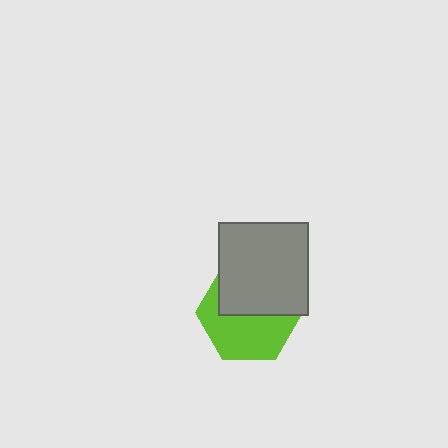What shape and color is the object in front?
The object in front is a gray rectangle.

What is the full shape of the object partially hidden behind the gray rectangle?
The partially hidden object is a lime hexagon.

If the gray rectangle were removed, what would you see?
You would see the complete lime hexagon.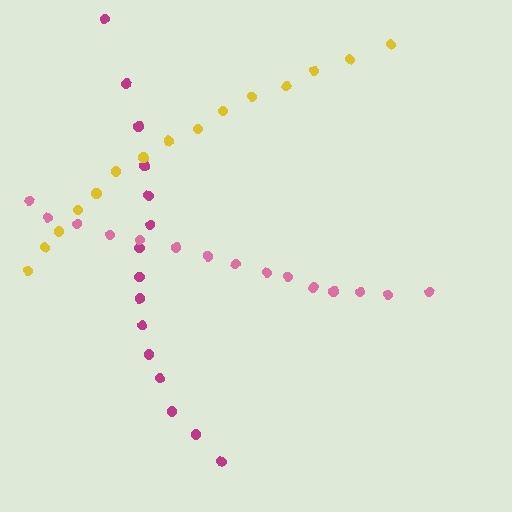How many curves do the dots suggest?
There are 3 distinct paths.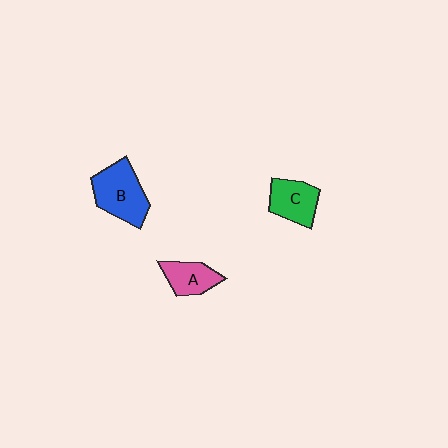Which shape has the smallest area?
Shape A (pink).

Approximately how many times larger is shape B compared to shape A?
Approximately 1.6 times.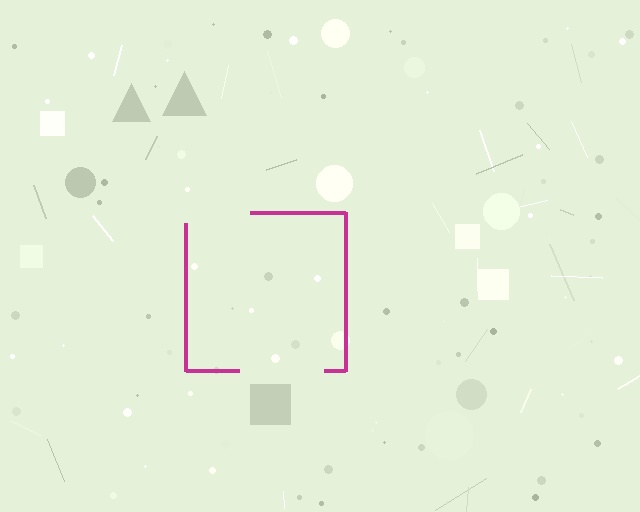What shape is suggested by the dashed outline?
The dashed outline suggests a square.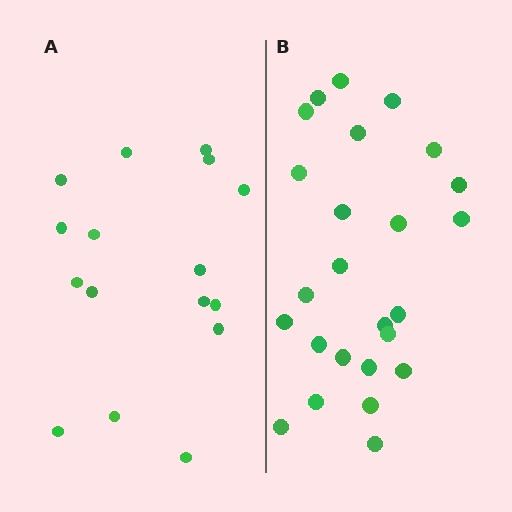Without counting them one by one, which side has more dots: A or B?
Region B (the right region) has more dots.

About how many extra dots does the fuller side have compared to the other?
Region B has roughly 8 or so more dots than region A.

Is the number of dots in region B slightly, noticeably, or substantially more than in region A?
Region B has substantially more. The ratio is roughly 1.6 to 1.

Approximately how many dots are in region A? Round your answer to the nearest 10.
About 20 dots. (The exact count is 16, which rounds to 20.)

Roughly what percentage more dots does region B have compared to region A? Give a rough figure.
About 55% more.